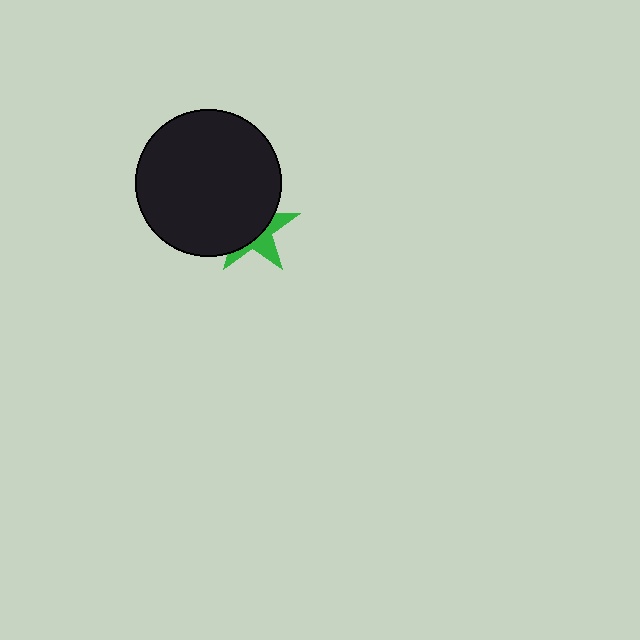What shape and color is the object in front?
The object in front is a black circle.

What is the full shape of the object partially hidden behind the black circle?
The partially hidden object is a green star.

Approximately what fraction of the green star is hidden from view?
Roughly 62% of the green star is hidden behind the black circle.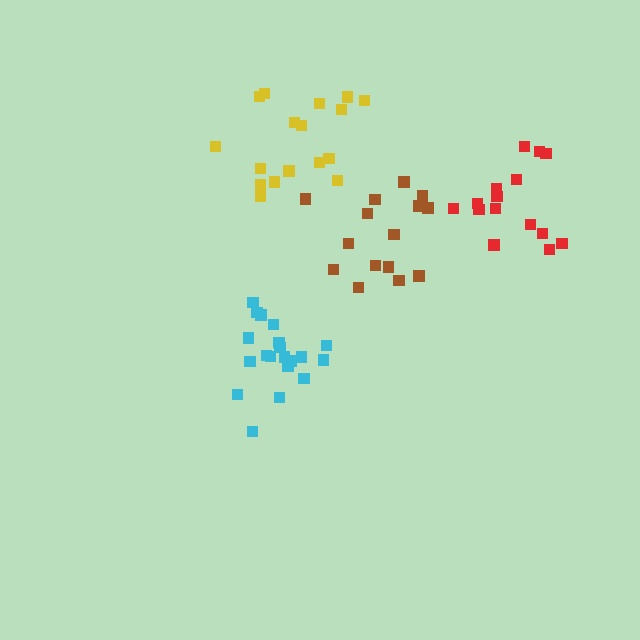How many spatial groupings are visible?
There are 4 spatial groupings.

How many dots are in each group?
Group 1: 17 dots, Group 2: 15 dots, Group 3: 15 dots, Group 4: 20 dots (67 total).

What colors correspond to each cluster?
The clusters are colored: yellow, red, brown, cyan.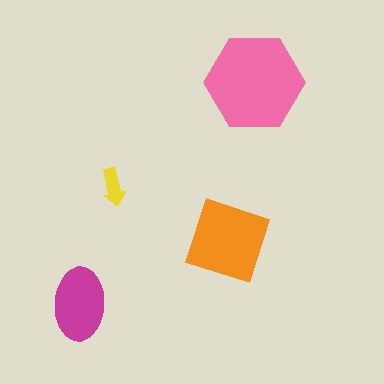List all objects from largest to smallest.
The pink hexagon, the orange diamond, the magenta ellipse, the yellow arrow.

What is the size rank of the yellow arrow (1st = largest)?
4th.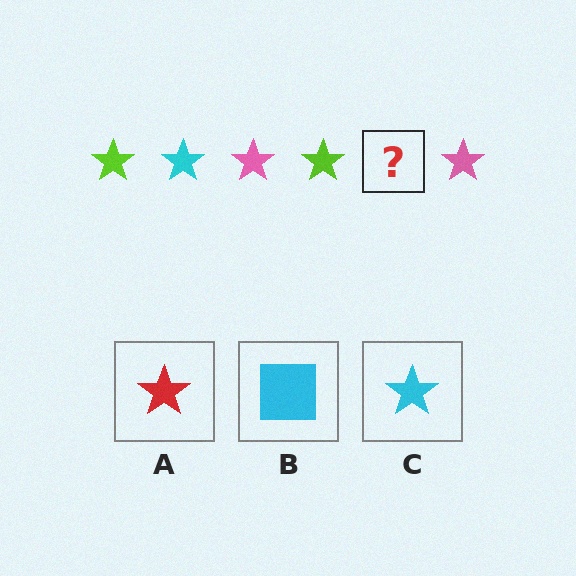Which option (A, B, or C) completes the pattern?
C.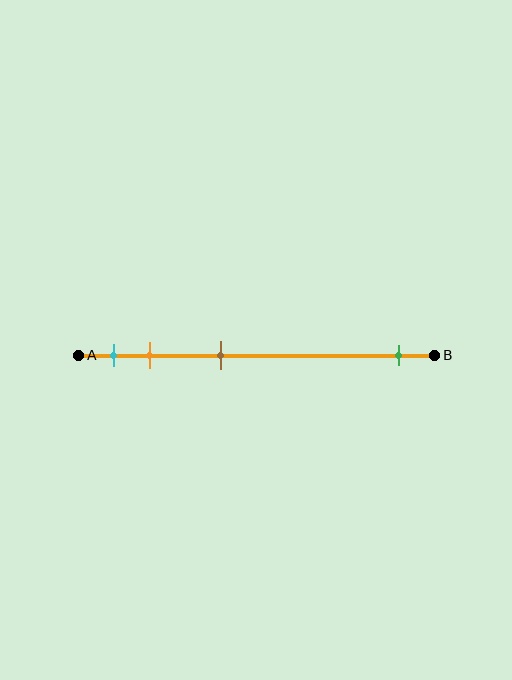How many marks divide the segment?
There are 4 marks dividing the segment.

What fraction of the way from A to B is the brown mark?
The brown mark is approximately 40% (0.4) of the way from A to B.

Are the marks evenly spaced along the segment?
No, the marks are not evenly spaced.